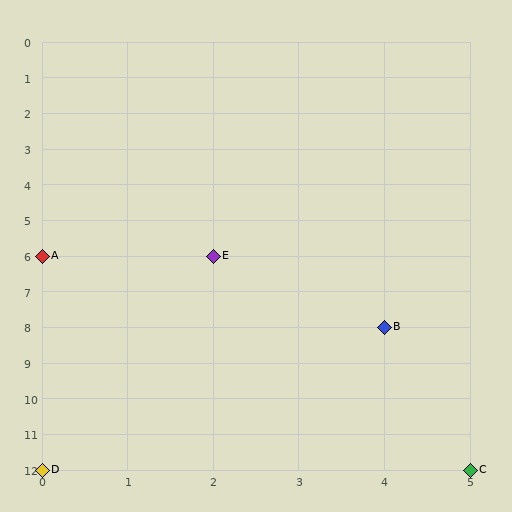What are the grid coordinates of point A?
Point A is at grid coordinates (0, 6).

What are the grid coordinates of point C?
Point C is at grid coordinates (5, 12).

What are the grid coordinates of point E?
Point E is at grid coordinates (2, 6).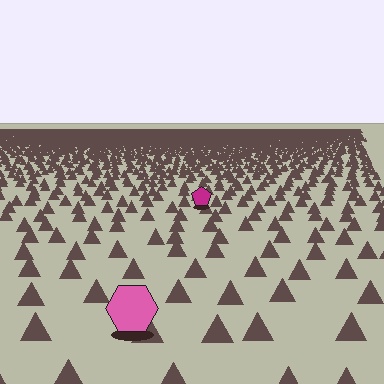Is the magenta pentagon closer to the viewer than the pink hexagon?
No. The pink hexagon is closer — you can tell from the texture gradient: the ground texture is coarser near it.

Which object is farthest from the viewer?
The magenta pentagon is farthest from the viewer. It appears smaller and the ground texture around it is denser.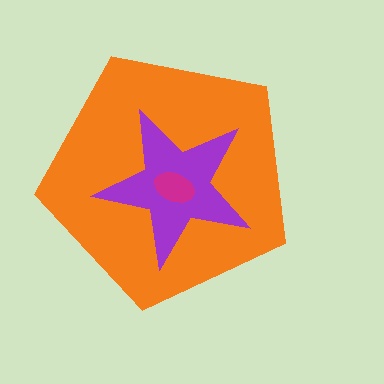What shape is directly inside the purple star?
The magenta ellipse.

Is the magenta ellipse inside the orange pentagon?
Yes.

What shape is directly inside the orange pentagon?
The purple star.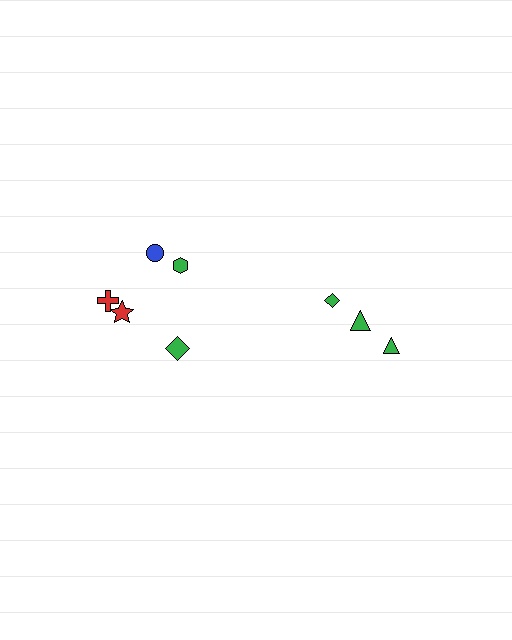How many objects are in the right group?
There are 3 objects.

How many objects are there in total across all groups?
There are 8 objects.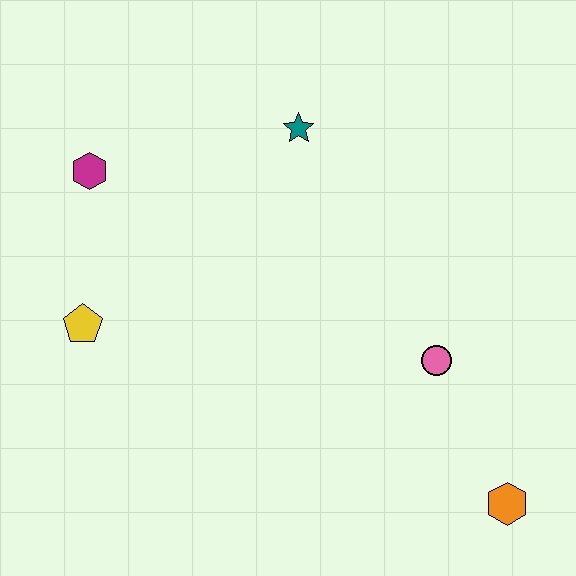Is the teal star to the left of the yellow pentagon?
No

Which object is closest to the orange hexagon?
The pink circle is closest to the orange hexagon.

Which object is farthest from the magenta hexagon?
The orange hexagon is farthest from the magenta hexagon.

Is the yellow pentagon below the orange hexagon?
No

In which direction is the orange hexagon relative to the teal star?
The orange hexagon is below the teal star.